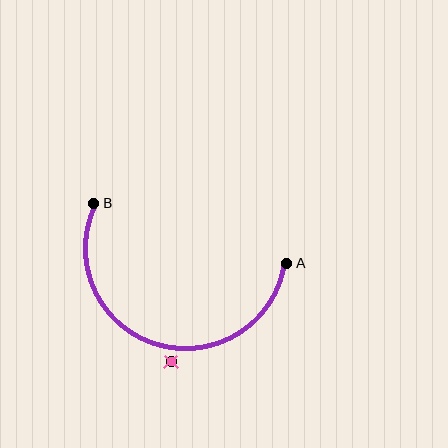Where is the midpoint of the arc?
The arc midpoint is the point on the curve farthest from the straight line joining A and B. It sits below that line.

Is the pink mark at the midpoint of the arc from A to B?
No — the pink mark does not lie on the arc at all. It sits slightly outside the curve.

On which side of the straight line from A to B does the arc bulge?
The arc bulges below the straight line connecting A and B.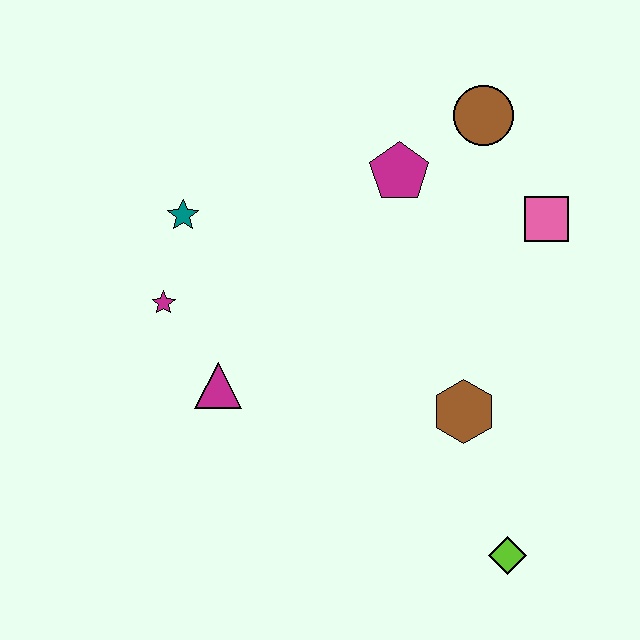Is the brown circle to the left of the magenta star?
No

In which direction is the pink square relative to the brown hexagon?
The pink square is above the brown hexagon.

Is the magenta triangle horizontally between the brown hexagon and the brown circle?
No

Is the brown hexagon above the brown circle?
No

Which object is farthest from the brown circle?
The lime diamond is farthest from the brown circle.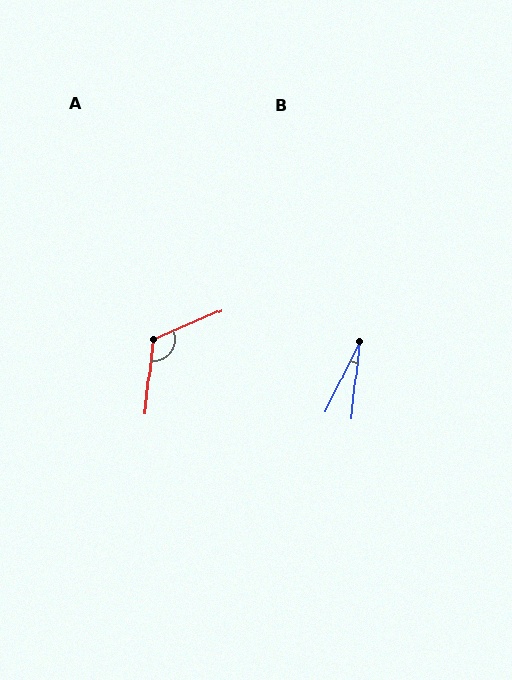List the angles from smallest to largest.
B (20°), A (119°).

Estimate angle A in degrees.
Approximately 119 degrees.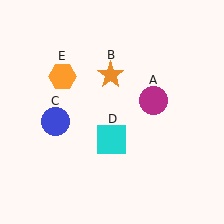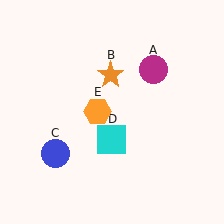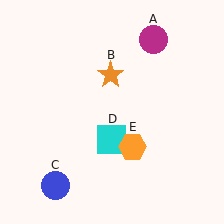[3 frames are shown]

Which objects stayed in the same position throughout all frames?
Orange star (object B) and cyan square (object D) remained stationary.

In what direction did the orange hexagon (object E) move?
The orange hexagon (object E) moved down and to the right.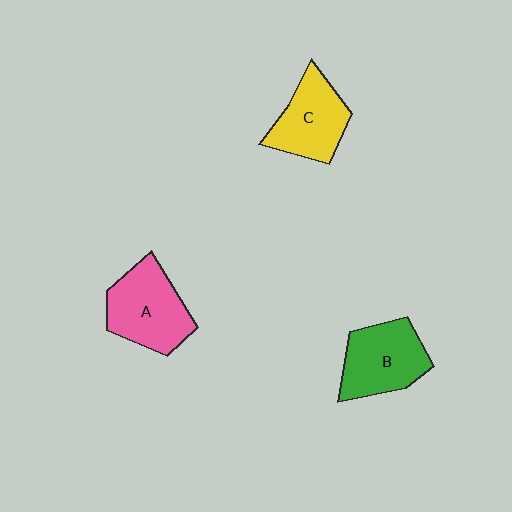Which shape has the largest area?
Shape A (pink).